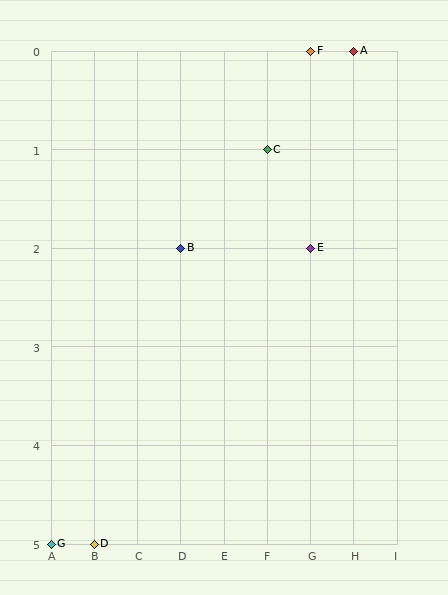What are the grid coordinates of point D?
Point D is at grid coordinates (B, 5).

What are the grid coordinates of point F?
Point F is at grid coordinates (G, 0).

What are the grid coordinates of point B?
Point B is at grid coordinates (D, 2).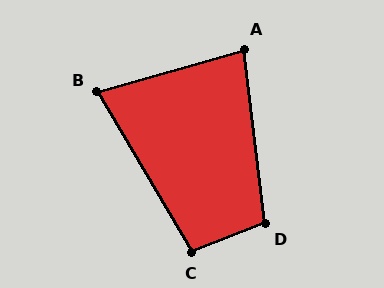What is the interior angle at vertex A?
Approximately 81 degrees (acute).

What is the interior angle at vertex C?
Approximately 99 degrees (obtuse).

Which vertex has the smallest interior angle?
B, at approximately 76 degrees.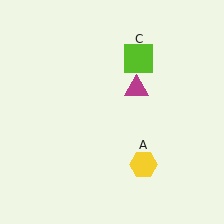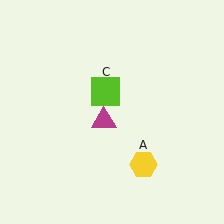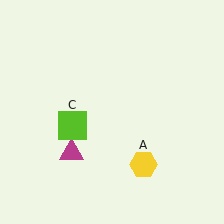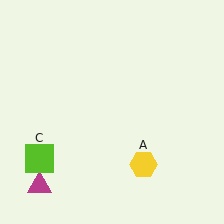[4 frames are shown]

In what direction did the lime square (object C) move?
The lime square (object C) moved down and to the left.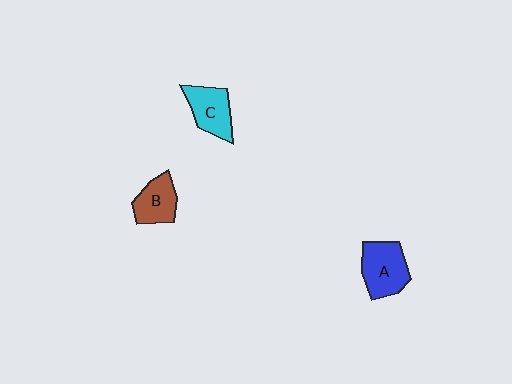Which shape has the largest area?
Shape A (blue).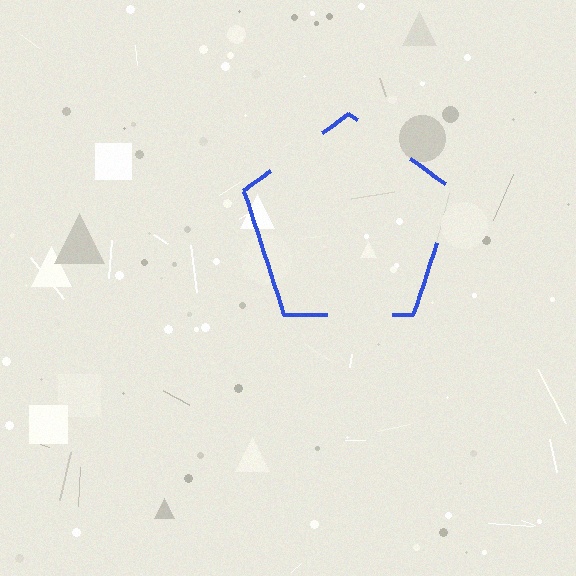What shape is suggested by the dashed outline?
The dashed outline suggests a pentagon.